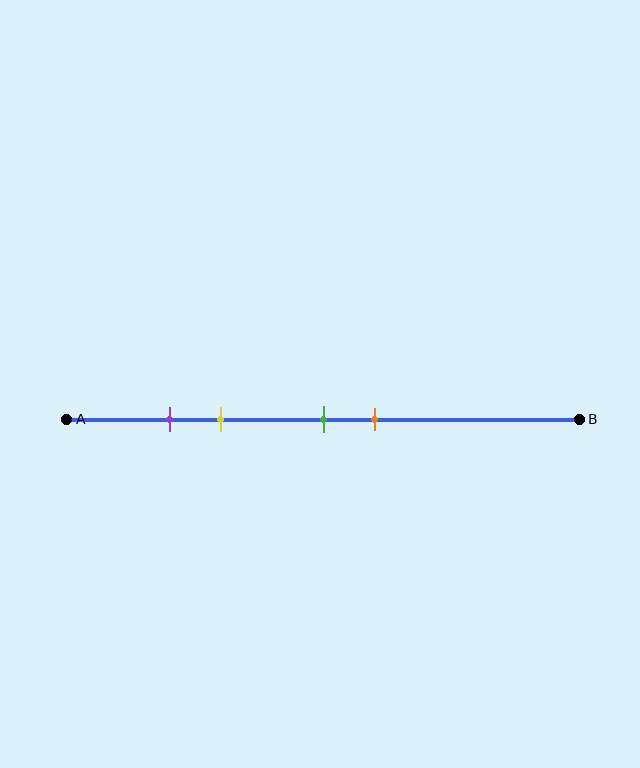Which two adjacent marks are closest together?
The purple and yellow marks are the closest adjacent pair.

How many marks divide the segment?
There are 4 marks dividing the segment.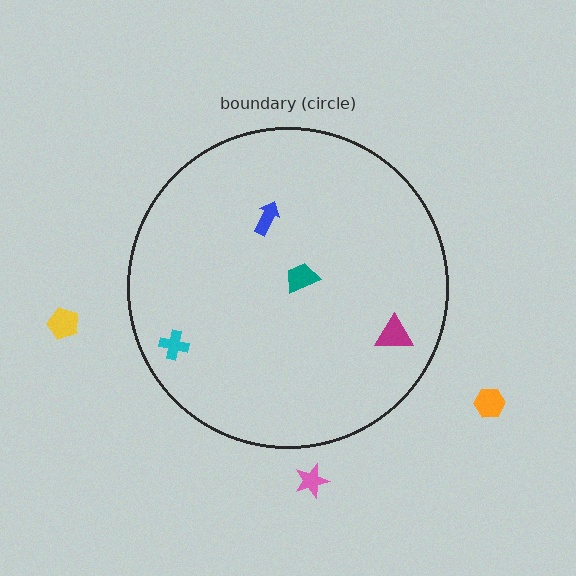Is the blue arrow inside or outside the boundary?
Inside.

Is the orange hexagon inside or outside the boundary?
Outside.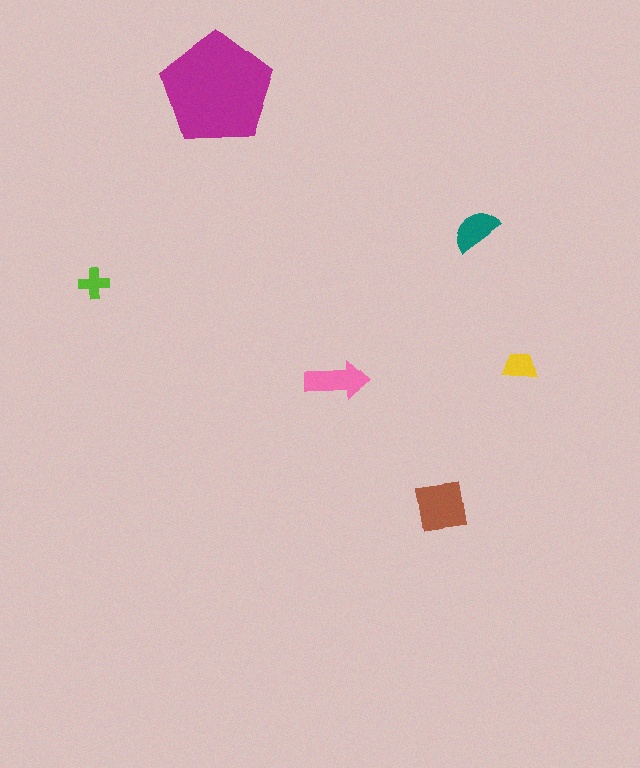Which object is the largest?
The magenta pentagon.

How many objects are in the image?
There are 6 objects in the image.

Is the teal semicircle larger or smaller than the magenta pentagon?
Smaller.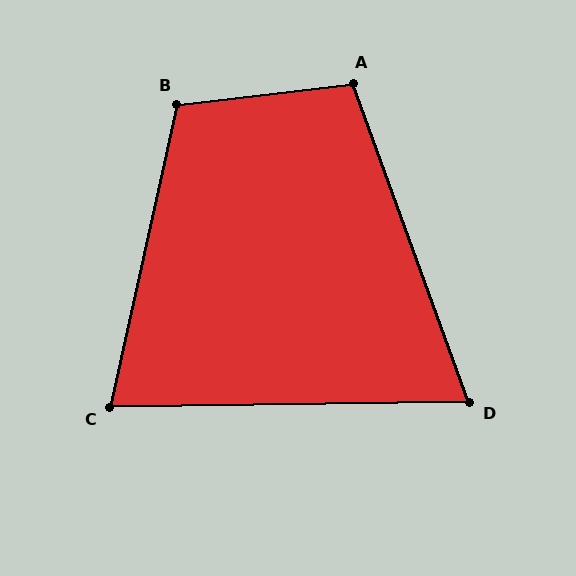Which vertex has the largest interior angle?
B, at approximately 109 degrees.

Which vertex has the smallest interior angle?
D, at approximately 71 degrees.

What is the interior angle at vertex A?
Approximately 103 degrees (obtuse).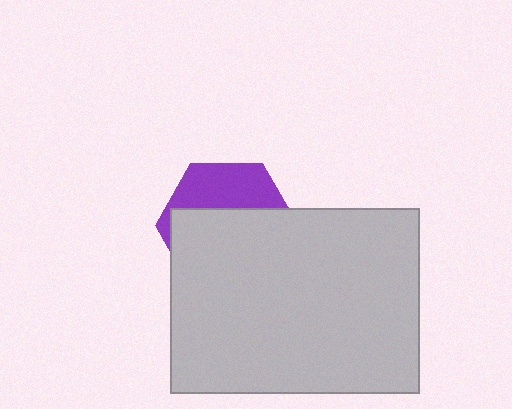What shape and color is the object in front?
The object in front is a light gray rectangle.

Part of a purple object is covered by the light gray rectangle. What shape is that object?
It is a hexagon.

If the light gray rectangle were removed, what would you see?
You would see the complete purple hexagon.